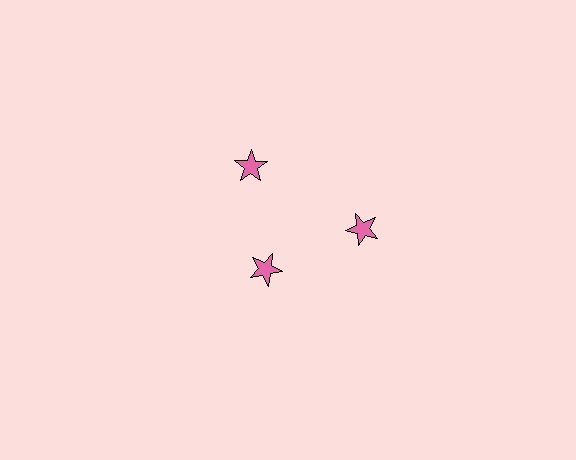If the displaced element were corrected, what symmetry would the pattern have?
It would have 3-fold rotational symmetry — the pattern would map onto itself every 120 degrees.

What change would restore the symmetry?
The symmetry would be restored by moving it outward, back onto the ring so that all 3 stars sit at equal angles and equal distance from the center.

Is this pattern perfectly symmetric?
No. The 3 pink stars are arranged in a ring, but one element near the 7 o'clock position is pulled inward toward the center, breaking the 3-fold rotational symmetry.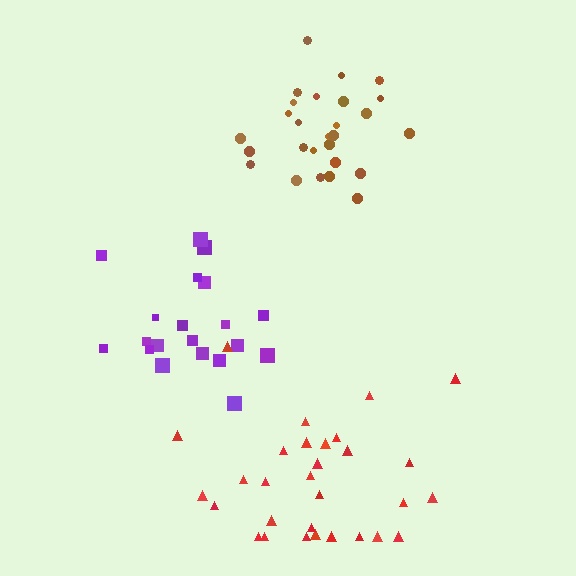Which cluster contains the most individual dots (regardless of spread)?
Red (31).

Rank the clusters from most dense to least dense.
brown, purple, red.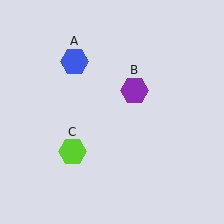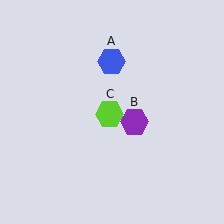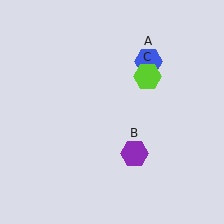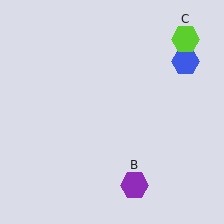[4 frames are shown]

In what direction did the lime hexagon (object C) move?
The lime hexagon (object C) moved up and to the right.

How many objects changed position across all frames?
3 objects changed position: blue hexagon (object A), purple hexagon (object B), lime hexagon (object C).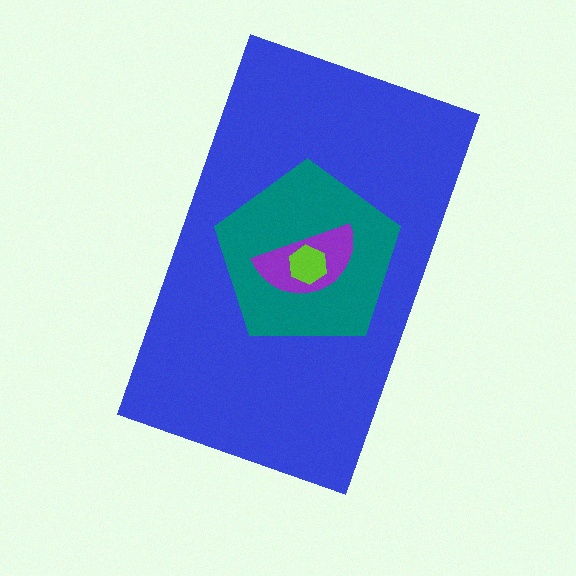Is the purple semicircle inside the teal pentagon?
Yes.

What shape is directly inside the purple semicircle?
The lime hexagon.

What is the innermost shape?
The lime hexagon.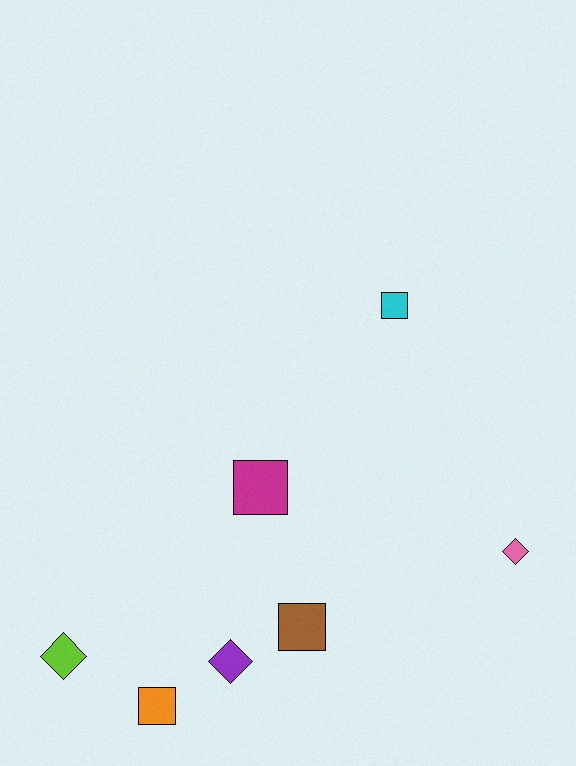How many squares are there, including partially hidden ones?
There are 4 squares.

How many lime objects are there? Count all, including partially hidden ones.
There is 1 lime object.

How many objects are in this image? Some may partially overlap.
There are 7 objects.